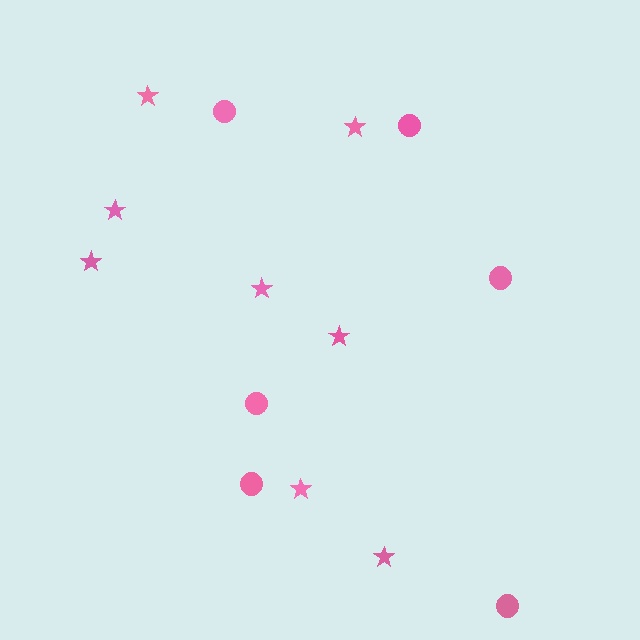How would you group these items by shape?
There are 2 groups: one group of circles (6) and one group of stars (8).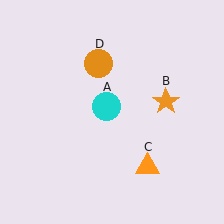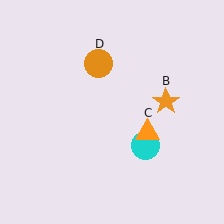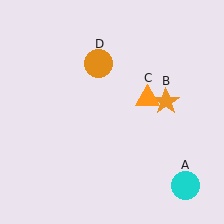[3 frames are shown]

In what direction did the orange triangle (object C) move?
The orange triangle (object C) moved up.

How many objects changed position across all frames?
2 objects changed position: cyan circle (object A), orange triangle (object C).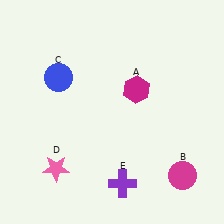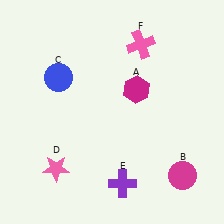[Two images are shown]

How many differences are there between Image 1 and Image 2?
There is 1 difference between the two images.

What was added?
A pink cross (F) was added in Image 2.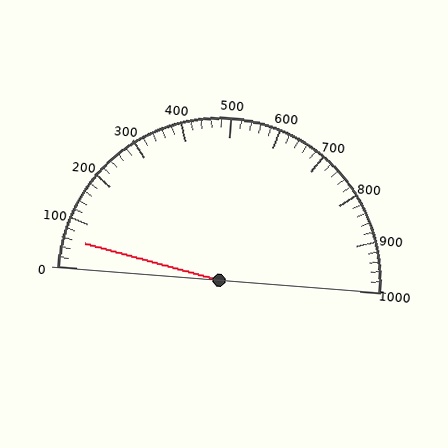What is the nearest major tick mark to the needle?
The nearest major tick mark is 100.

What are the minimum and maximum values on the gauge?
The gauge ranges from 0 to 1000.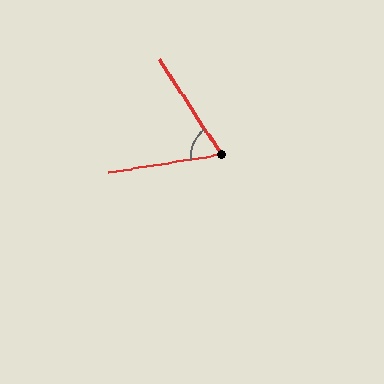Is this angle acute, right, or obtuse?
It is acute.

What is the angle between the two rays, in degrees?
Approximately 66 degrees.